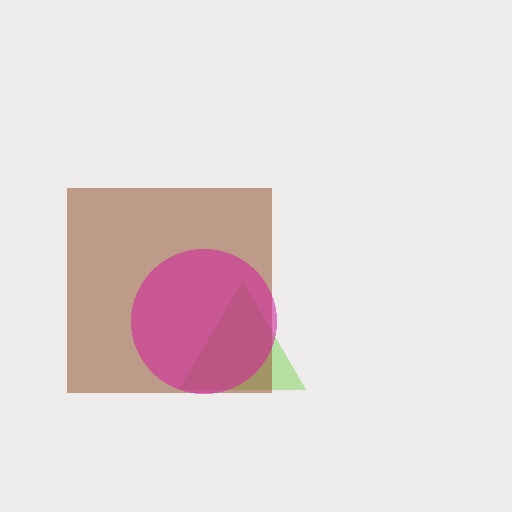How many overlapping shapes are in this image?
There are 3 overlapping shapes in the image.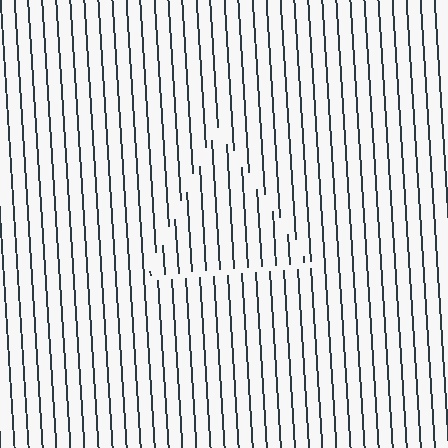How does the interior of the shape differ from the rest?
The interior of the shape contains the same grating, shifted by half a period — the contour is defined by the phase discontinuity where line-ends from the inner and outer gratings abut.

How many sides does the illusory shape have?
3 sides — the line-ends trace a triangle.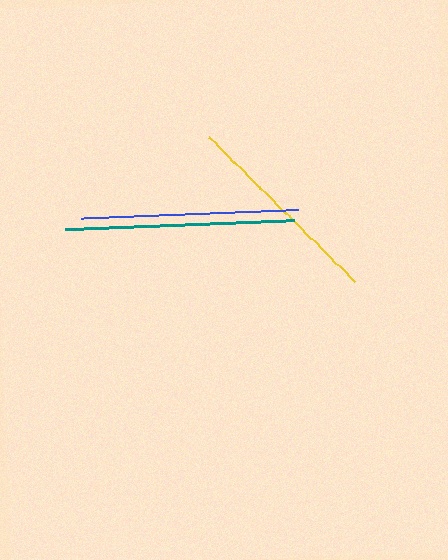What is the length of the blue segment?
The blue segment is approximately 217 pixels long.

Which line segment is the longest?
The teal line is the longest at approximately 229 pixels.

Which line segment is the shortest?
The yellow line is the shortest at approximately 205 pixels.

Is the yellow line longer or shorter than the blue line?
The blue line is longer than the yellow line.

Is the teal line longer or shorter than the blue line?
The teal line is longer than the blue line.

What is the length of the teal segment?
The teal segment is approximately 229 pixels long.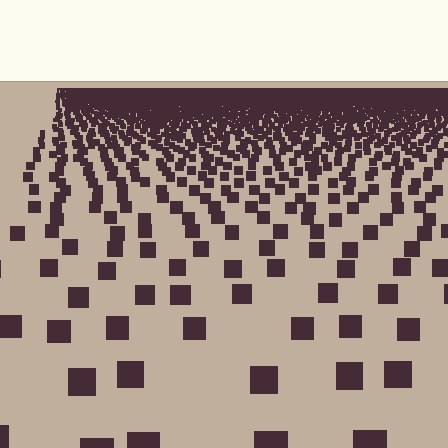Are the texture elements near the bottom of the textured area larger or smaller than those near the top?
Larger. Near the bottom, elements are closer to the viewer and appear at a bigger on-screen size.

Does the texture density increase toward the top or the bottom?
Density increases toward the top.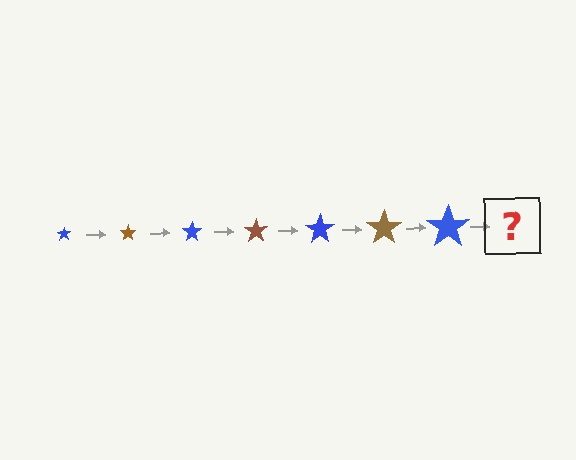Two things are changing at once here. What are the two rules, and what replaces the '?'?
The two rules are that the star grows larger each step and the color cycles through blue and brown. The '?' should be a brown star, larger than the previous one.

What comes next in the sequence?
The next element should be a brown star, larger than the previous one.